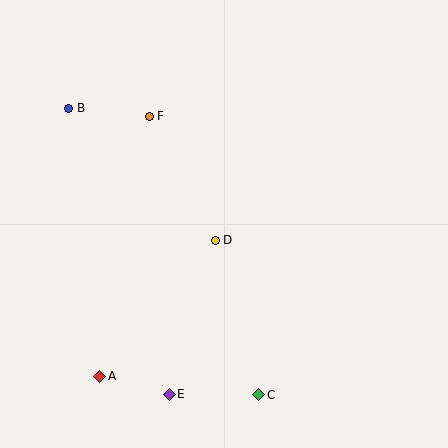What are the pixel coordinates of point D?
Point D is at (215, 240).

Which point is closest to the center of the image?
Point D at (215, 240) is closest to the center.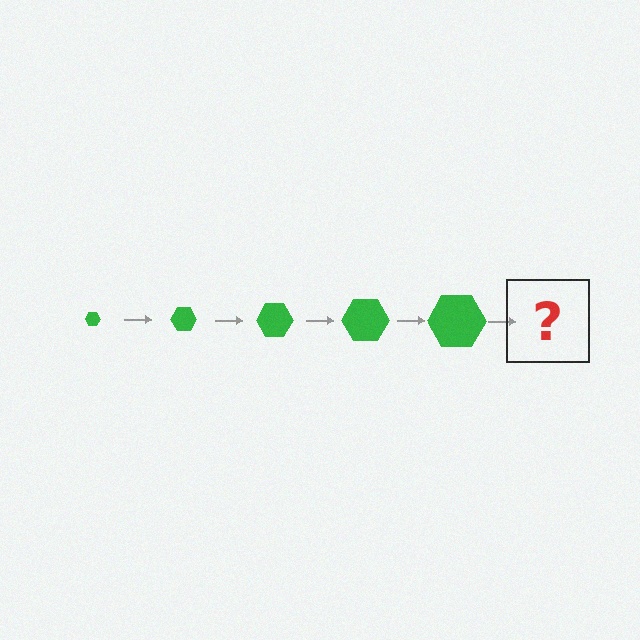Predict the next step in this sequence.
The next step is a green hexagon, larger than the previous one.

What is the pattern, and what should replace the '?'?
The pattern is that the hexagon gets progressively larger each step. The '?' should be a green hexagon, larger than the previous one.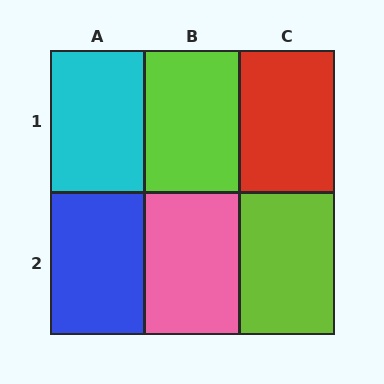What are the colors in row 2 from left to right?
Blue, pink, lime.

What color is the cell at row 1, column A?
Cyan.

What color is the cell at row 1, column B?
Lime.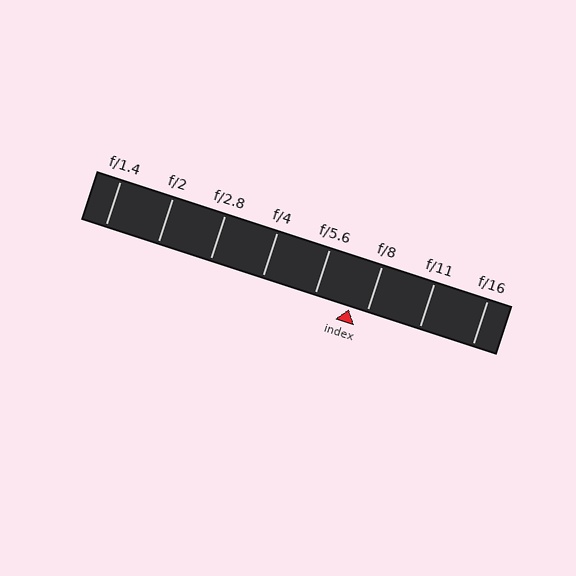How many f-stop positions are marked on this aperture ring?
There are 8 f-stop positions marked.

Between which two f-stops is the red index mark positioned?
The index mark is between f/5.6 and f/8.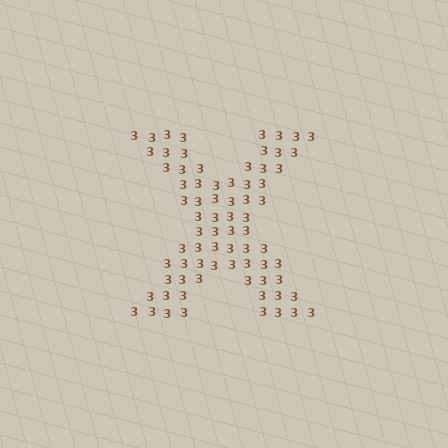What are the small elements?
The small elements are digit 3's.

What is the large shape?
The large shape is the letter X.